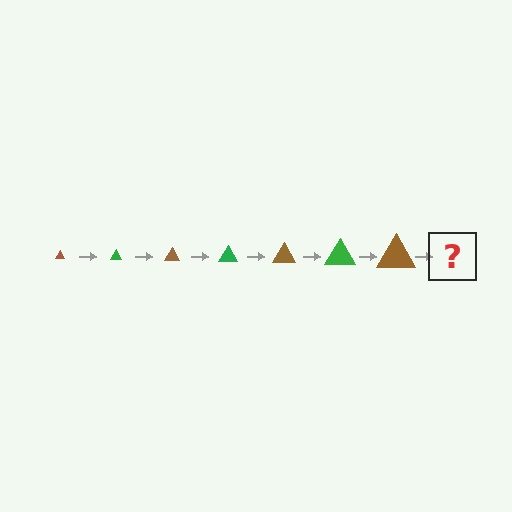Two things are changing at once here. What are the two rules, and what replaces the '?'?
The two rules are that the triangle grows larger each step and the color cycles through brown and green. The '?' should be a green triangle, larger than the previous one.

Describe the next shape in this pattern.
It should be a green triangle, larger than the previous one.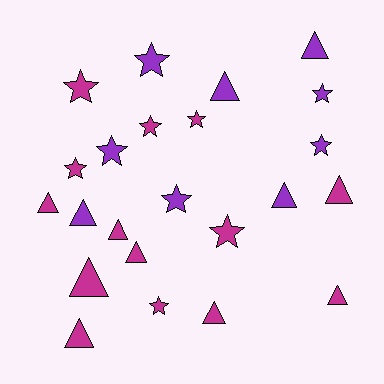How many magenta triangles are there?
There are 8 magenta triangles.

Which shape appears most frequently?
Triangle, with 12 objects.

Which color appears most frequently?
Magenta, with 14 objects.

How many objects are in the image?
There are 23 objects.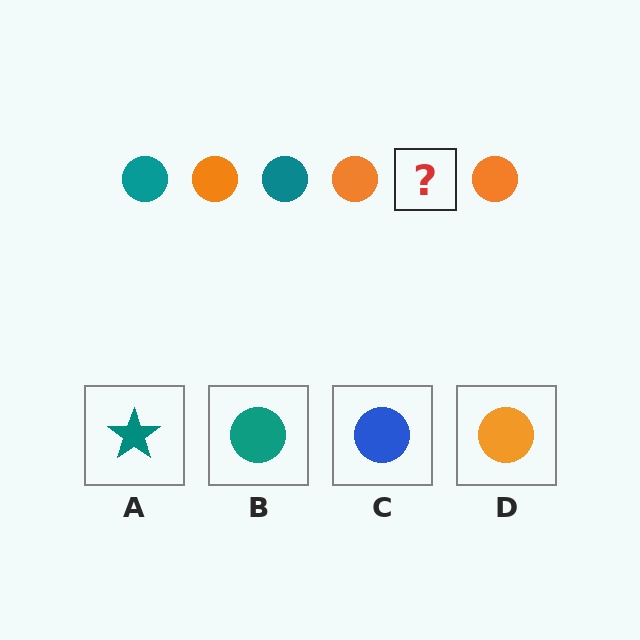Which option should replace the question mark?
Option B.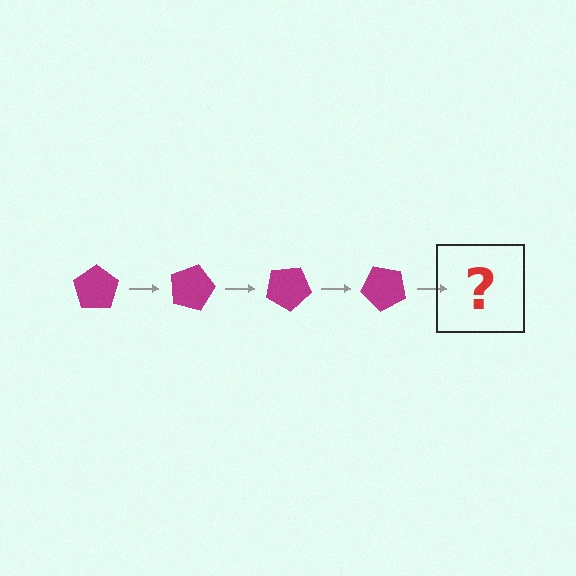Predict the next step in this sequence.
The next step is a magenta pentagon rotated 60 degrees.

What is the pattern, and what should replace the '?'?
The pattern is that the pentagon rotates 15 degrees each step. The '?' should be a magenta pentagon rotated 60 degrees.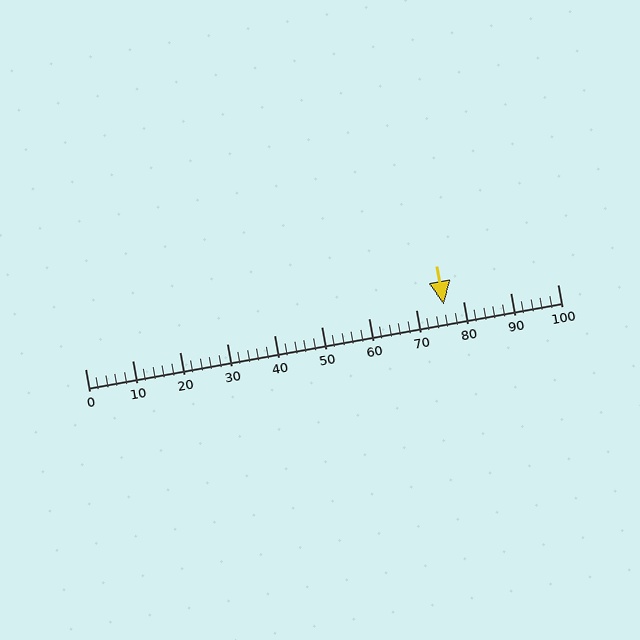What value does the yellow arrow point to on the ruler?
The yellow arrow points to approximately 76.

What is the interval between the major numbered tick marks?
The major tick marks are spaced 10 units apart.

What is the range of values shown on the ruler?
The ruler shows values from 0 to 100.